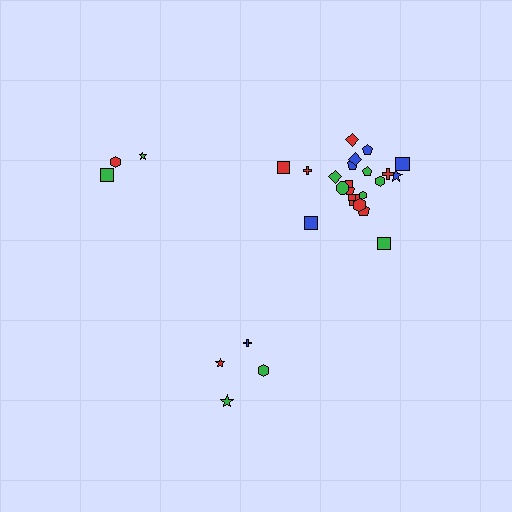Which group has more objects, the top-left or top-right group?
The top-right group.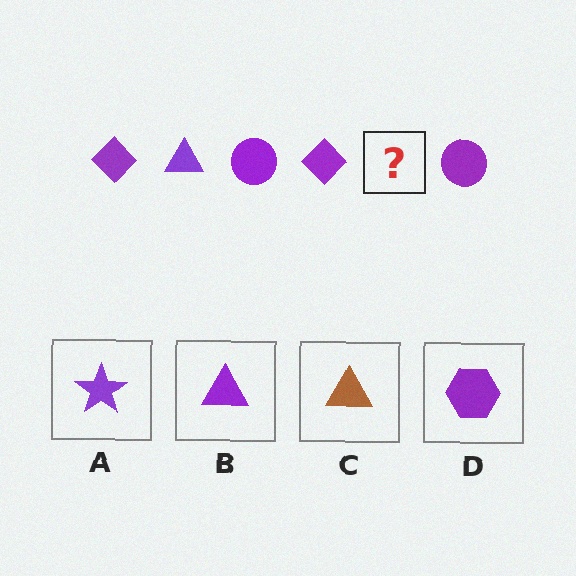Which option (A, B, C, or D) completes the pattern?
B.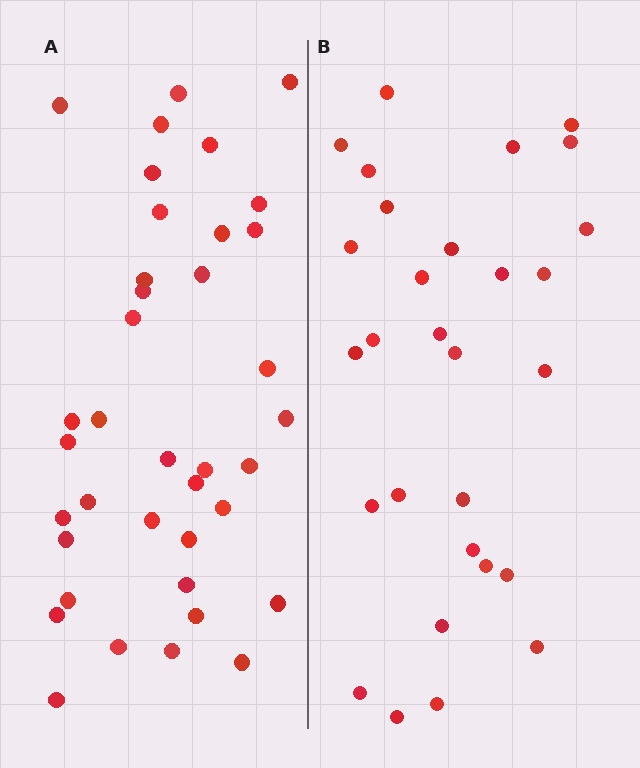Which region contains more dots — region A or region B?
Region A (the left region) has more dots.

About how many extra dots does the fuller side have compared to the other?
Region A has roughly 8 or so more dots than region B.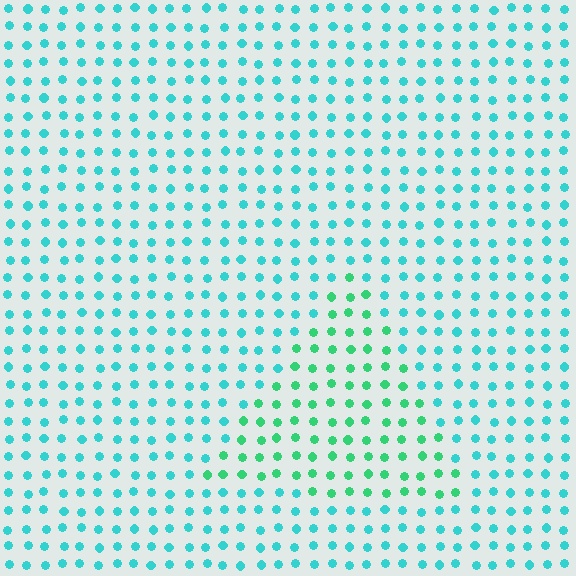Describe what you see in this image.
The image is filled with small cyan elements in a uniform arrangement. A triangle-shaped region is visible where the elements are tinted to a slightly different hue, forming a subtle color boundary.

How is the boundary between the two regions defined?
The boundary is defined purely by a slight shift in hue (about 35 degrees). Spacing, size, and orientation are identical on both sides.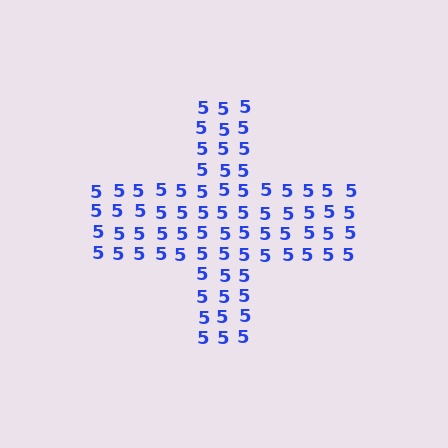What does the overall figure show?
The overall figure shows a cross.